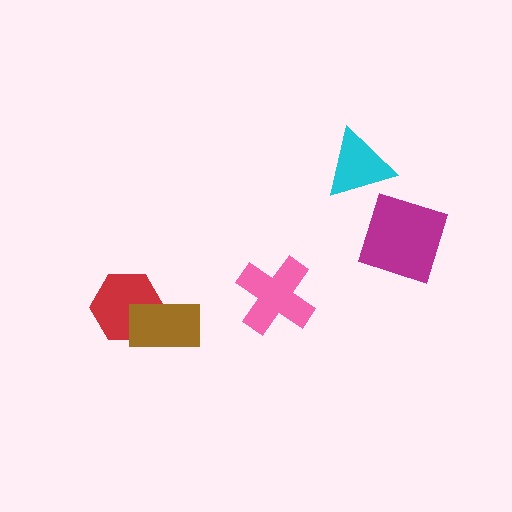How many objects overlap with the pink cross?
0 objects overlap with the pink cross.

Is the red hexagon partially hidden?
Yes, it is partially covered by another shape.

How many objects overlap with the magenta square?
0 objects overlap with the magenta square.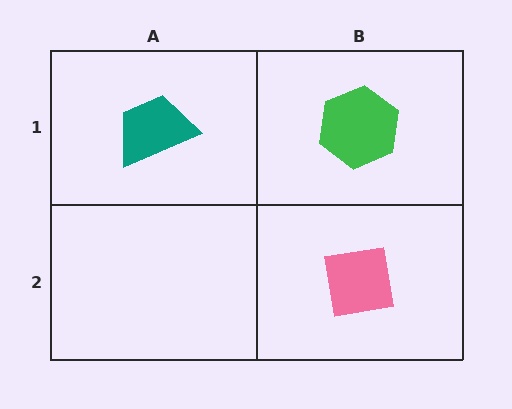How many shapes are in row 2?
1 shape.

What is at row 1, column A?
A teal trapezoid.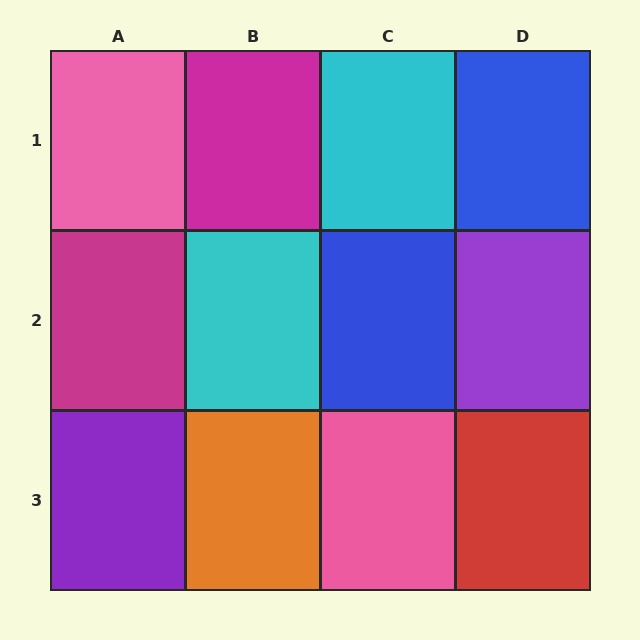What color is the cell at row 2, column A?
Magenta.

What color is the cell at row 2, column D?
Purple.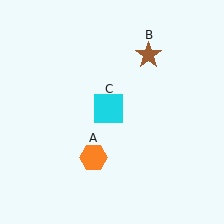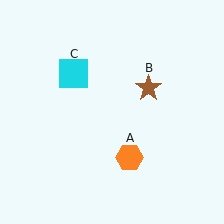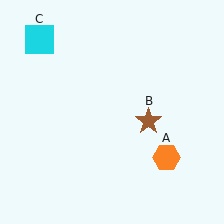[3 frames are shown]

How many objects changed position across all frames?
3 objects changed position: orange hexagon (object A), brown star (object B), cyan square (object C).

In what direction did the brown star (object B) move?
The brown star (object B) moved down.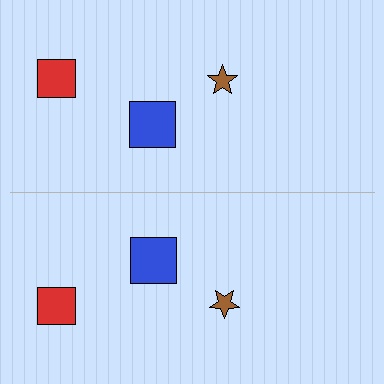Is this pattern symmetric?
Yes, this pattern has bilateral (reflection) symmetry.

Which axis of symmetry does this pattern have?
The pattern has a horizontal axis of symmetry running through the center of the image.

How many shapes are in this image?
There are 6 shapes in this image.